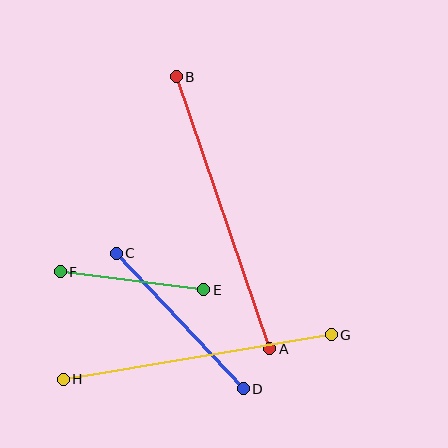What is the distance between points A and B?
The distance is approximately 288 pixels.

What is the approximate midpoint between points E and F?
The midpoint is at approximately (132, 281) pixels.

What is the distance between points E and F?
The distance is approximately 144 pixels.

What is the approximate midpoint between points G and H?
The midpoint is at approximately (197, 357) pixels.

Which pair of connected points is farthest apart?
Points A and B are farthest apart.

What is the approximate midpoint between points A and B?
The midpoint is at approximately (223, 213) pixels.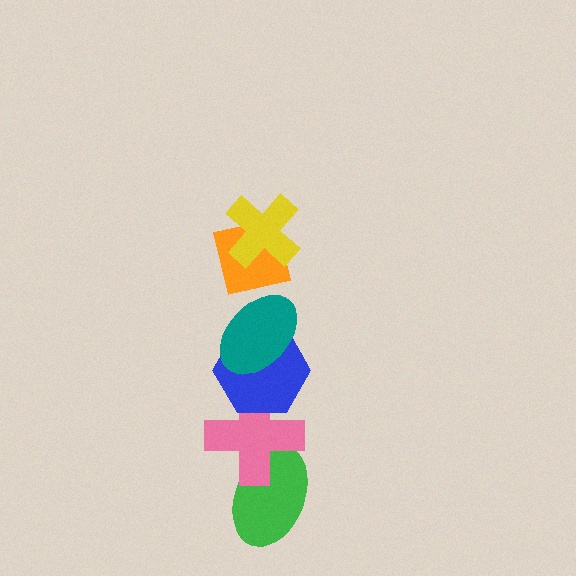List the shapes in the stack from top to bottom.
From top to bottom: the yellow cross, the orange square, the teal ellipse, the blue hexagon, the pink cross, the green ellipse.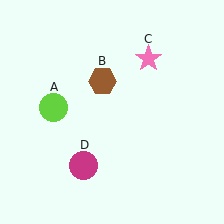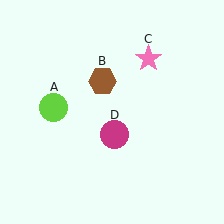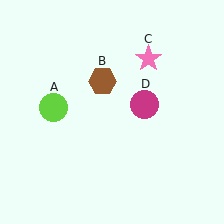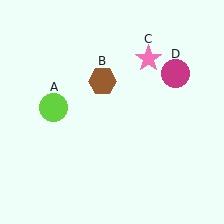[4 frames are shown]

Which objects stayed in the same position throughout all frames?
Lime circle (object A) and brown hexagon (object B) and pink star (object C) remained stationary.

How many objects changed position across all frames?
1 object changed position: magenta circle (object D).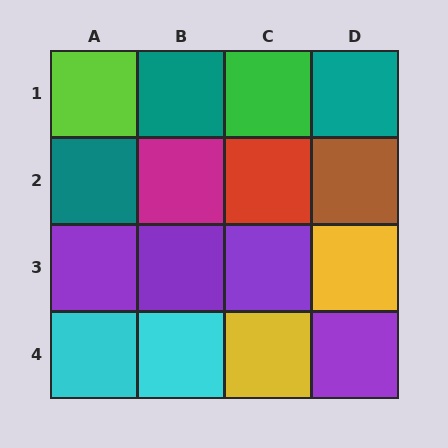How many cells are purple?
4 cells are purple.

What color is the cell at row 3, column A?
Purple.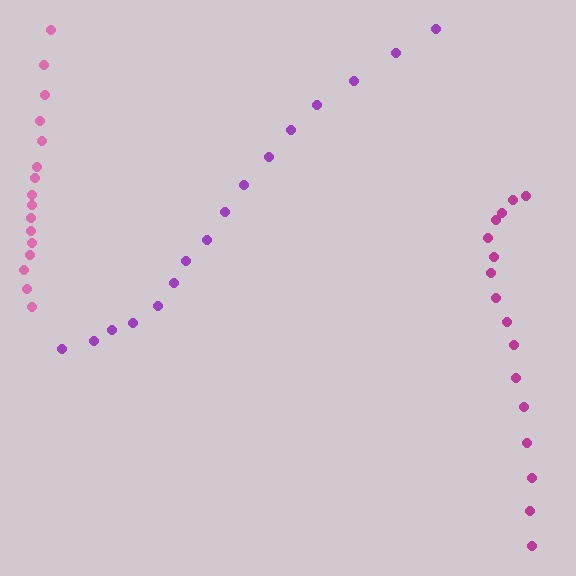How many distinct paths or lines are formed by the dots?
There are 3 distinct paths.